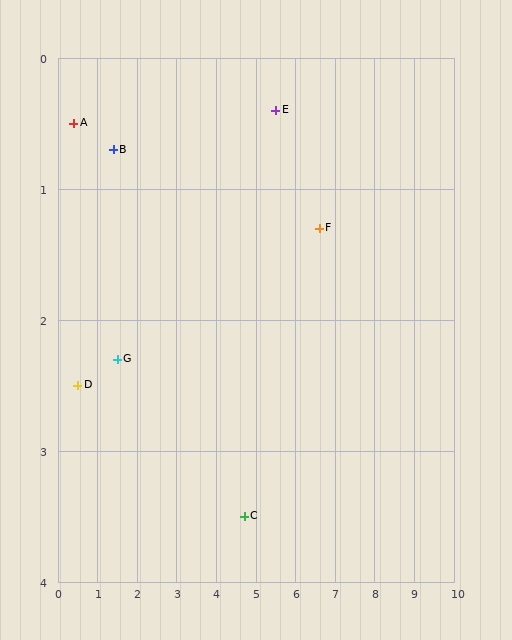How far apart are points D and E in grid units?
Points D and E are about 5.4 grid units apart.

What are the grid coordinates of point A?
Point A is at approximately (0.4, 0.5).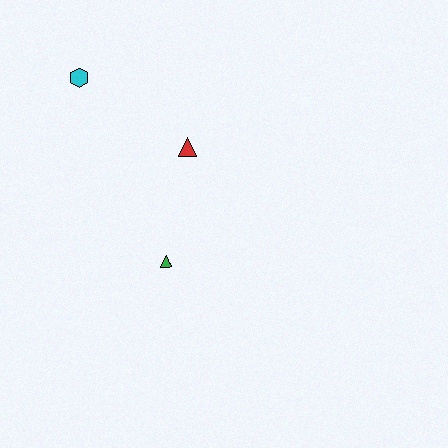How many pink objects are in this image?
There are no pink objects.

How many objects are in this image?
There are 3 objects.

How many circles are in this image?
There are no circles.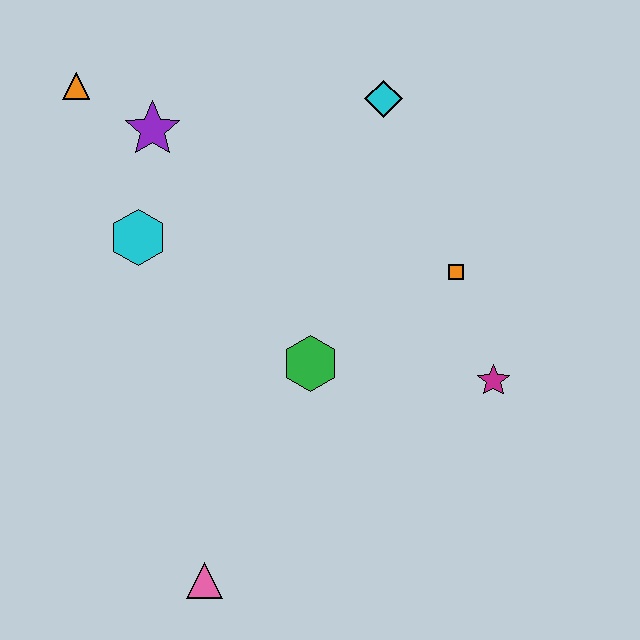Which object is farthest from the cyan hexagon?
The magenta star is farthest from the cyan hexagon.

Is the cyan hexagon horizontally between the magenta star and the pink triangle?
No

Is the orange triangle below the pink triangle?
No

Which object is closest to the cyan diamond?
The orange square is closest to the cyan diamond.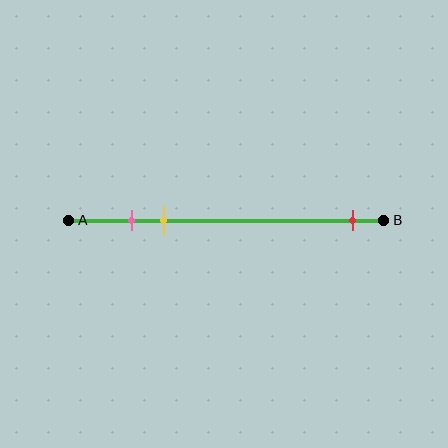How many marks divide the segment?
There are 3 marks dividing the segment.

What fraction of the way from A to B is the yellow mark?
The yellow mark is approximately 30% (0.3) of the way from A to B.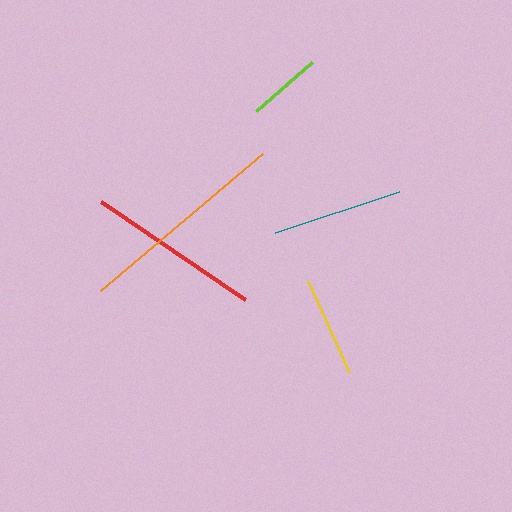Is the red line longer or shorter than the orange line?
The orange line is longer than the red line.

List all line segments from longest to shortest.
From longest to shortest: orange, red, teal, yellow, lime.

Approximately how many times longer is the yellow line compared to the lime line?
The yellow line is approximately 1.3 times the length of the lime line.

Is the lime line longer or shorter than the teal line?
The teal line is longer than the lime line.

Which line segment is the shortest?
The lime line is the shortest at approximately 74 pixels.